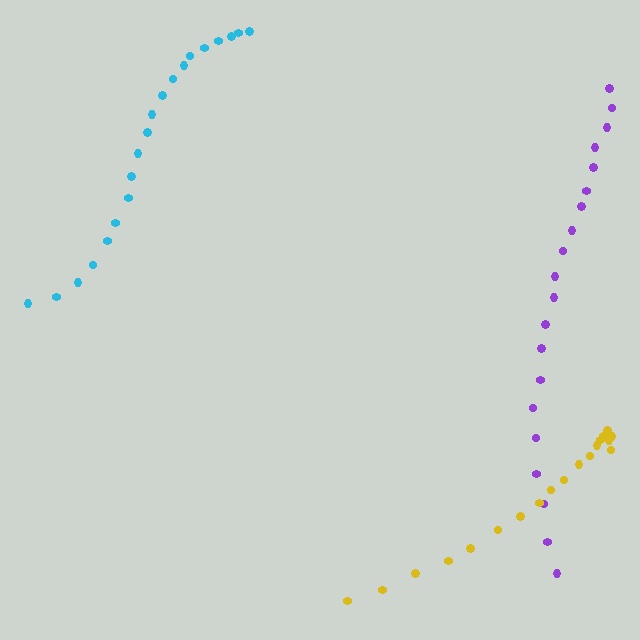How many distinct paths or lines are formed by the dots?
There are 3 distinct paths.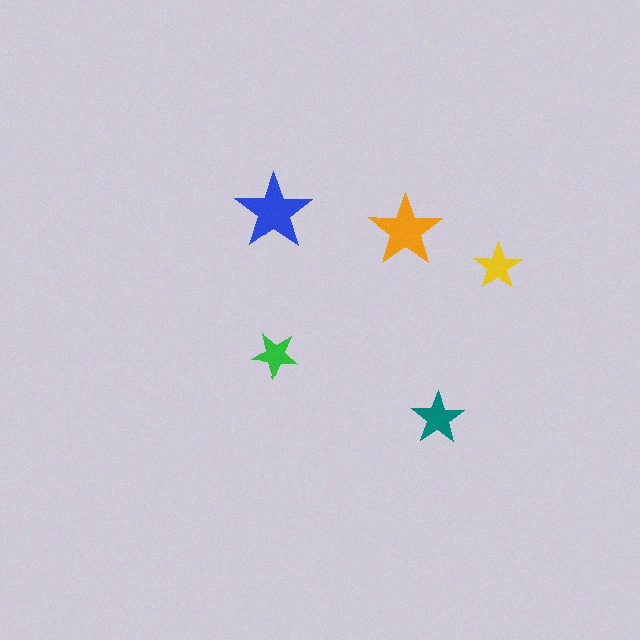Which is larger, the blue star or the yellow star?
The blue one.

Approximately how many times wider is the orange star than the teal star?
About 1.5 times wider.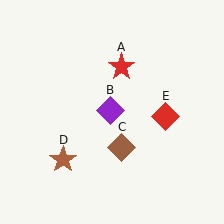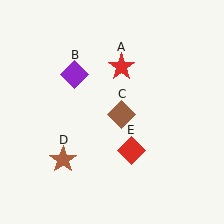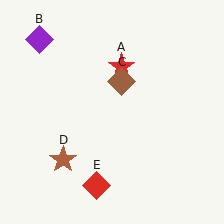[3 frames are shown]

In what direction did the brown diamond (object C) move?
The brown diamond (object C) moved up.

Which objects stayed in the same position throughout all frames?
Red star (object A) and brown star (object D) remained stationary.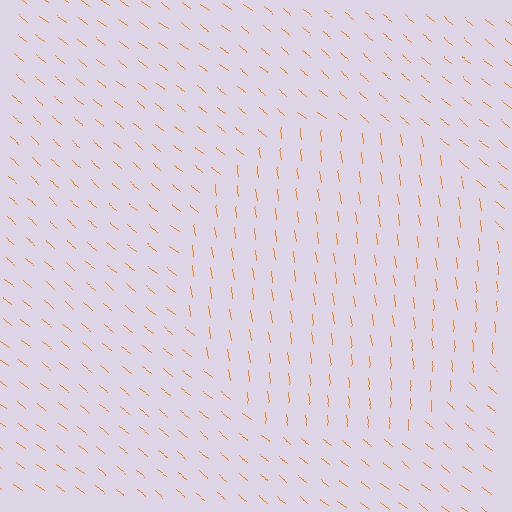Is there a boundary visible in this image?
Yes, there is a texture boundary formed by a change in line orientation.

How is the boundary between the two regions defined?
The boundary is defined purely by a change in line orientation (approximately 45 degrees difference). All lines are the same color and thickness.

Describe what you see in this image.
The image is filled with small orange line segments. A circle region in the image has lines oriented differently from the surrounding lines, creating a visible texture boundary.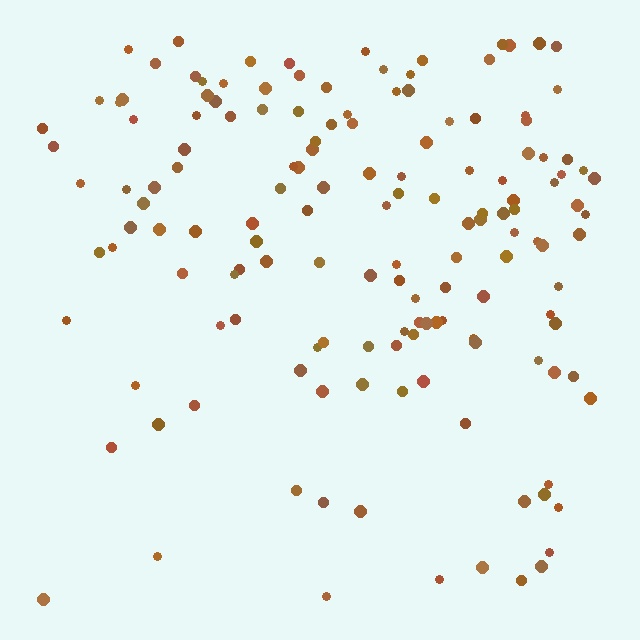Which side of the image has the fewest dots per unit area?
The bottom.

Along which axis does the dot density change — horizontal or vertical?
Vertical.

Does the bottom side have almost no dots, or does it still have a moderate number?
Still a moderate number, just noticeably fewer than the top.